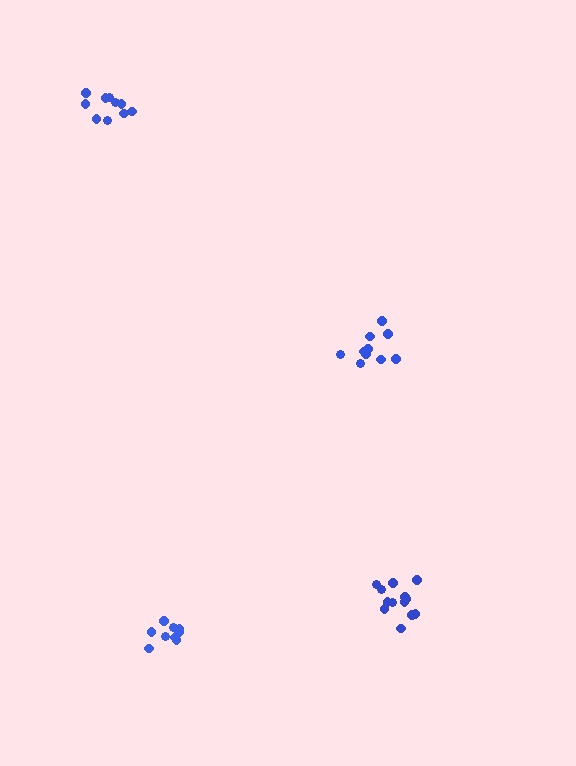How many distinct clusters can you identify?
There are 4 distinct clusters.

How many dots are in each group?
Group 1: 10 dots, Group 2: 13 dots, Group 3: 9 dots, Group 4: 10 dots (42 total).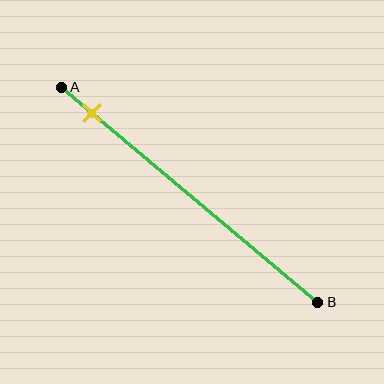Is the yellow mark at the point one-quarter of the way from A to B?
No, the mark is at about 10% from A, not at the 25% one-quarter point.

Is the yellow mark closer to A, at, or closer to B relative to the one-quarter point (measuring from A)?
The yellow mark is closer to point A than the one-quarter point of segment AB.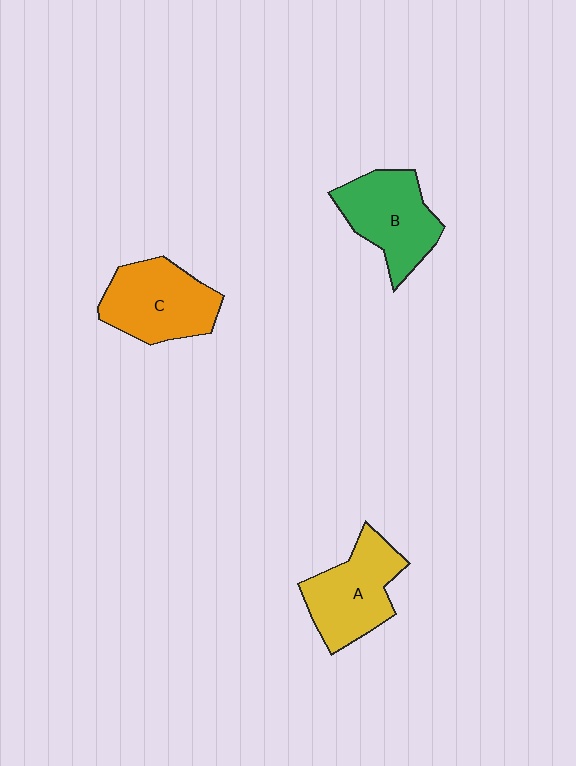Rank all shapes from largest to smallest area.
From largest to smallest: C (orange), B (green), A (yellow).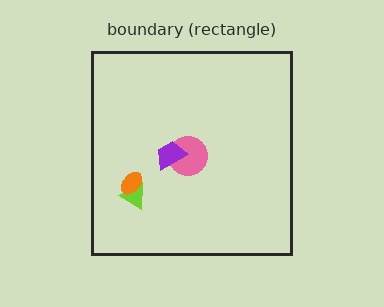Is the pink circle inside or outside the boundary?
Inside.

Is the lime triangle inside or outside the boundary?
Inside.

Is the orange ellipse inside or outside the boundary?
Inside.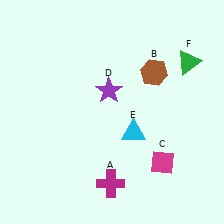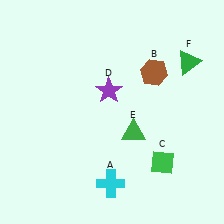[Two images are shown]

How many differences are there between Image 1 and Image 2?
There are 3 differences between the two images.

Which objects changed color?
A changed from magenta to cyan. C changed from magenta to green. E changed from cyan to green.